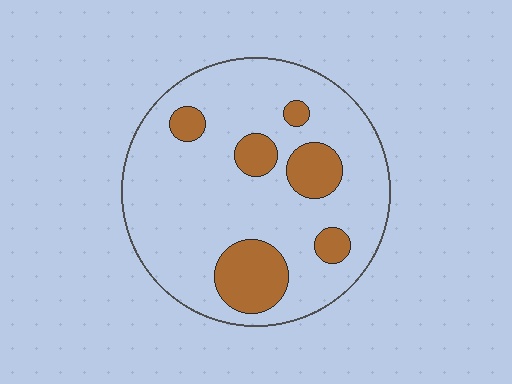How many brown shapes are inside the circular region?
6.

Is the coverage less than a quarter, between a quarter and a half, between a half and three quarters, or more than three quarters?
Less than a quarter.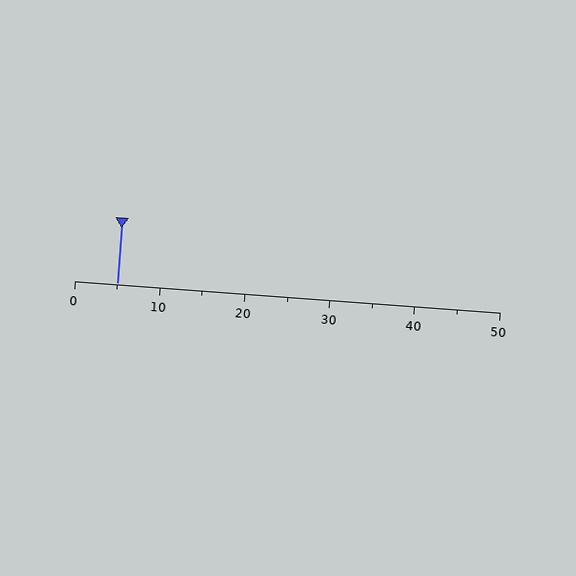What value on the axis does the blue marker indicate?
The marker indicates approximately 5.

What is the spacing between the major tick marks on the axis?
The major ticks are spaced 10 apart.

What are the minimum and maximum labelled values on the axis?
The axis runs from 0 to 50.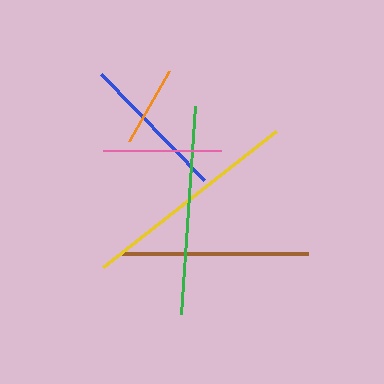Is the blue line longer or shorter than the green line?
The green line is longer than the blue line.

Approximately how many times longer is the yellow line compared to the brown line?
The yellow line is approximately 1.2 times the length of the brown line.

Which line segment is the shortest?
The orange line is the shortest at approximately 81 pixels.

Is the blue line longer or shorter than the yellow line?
The yellow line is longer than the blue line.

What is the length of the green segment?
The green segment is approximately 208 pixels long.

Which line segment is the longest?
The yellow line is the longest at approximately 220 pixels.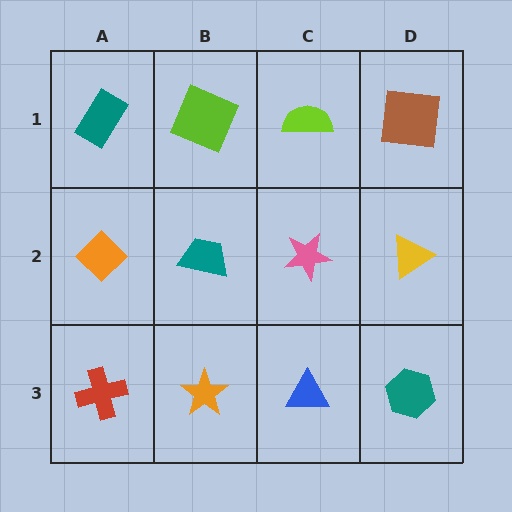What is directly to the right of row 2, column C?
A yellow triangle.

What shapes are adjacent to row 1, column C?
A pink star (row 2, column C), a lime square (row 1, column B), a brown square (row 1, column D).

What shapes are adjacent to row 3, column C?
A pink star (row 2, column C), an orange star (row 3, column B), a teal hexagon (row 3, column D).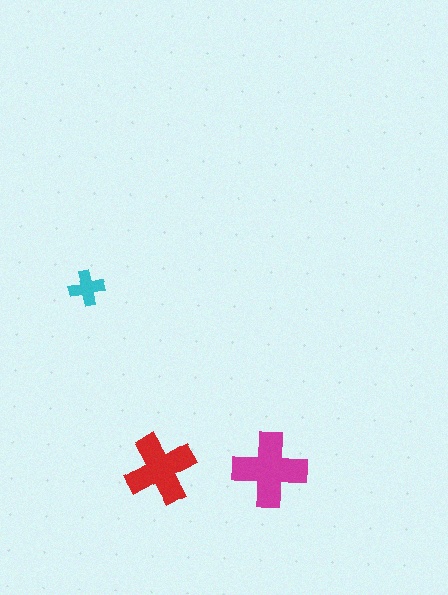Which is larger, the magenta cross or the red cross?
The magenta one.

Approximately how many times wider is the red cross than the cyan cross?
About 2 times wider.